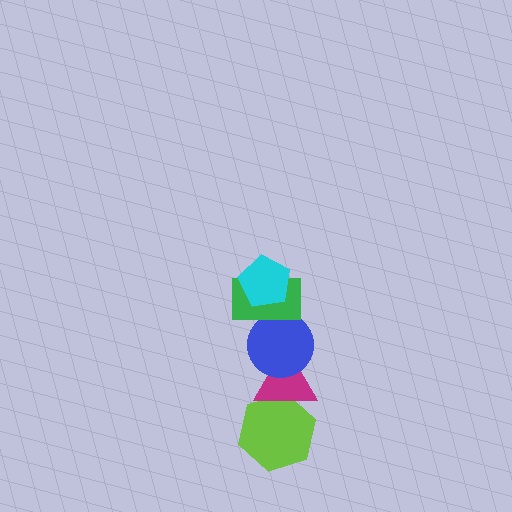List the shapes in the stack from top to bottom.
From top to bottom: the cyan pentagon, the green rectangle, the blue circle, the magenta triangle, the lime hexagon.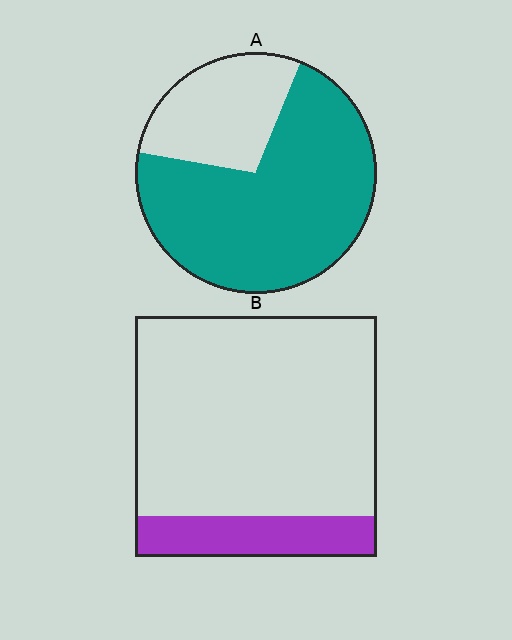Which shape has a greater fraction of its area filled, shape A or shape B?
Shape A.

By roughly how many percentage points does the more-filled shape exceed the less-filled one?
By roughly 55 percentage points (A over B).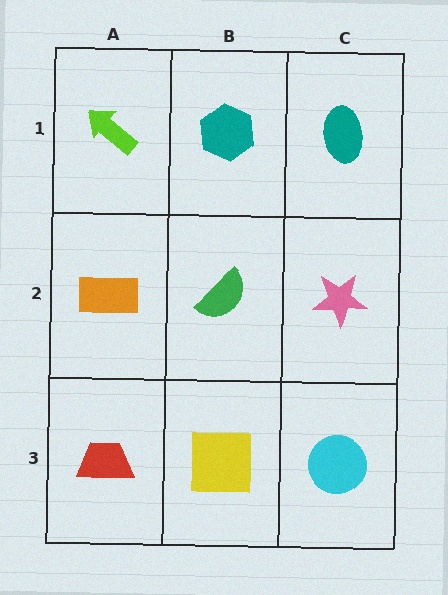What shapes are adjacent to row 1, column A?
An orange rectangle (row 2, column A), a teal hexagon (row 1, column B).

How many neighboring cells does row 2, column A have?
3.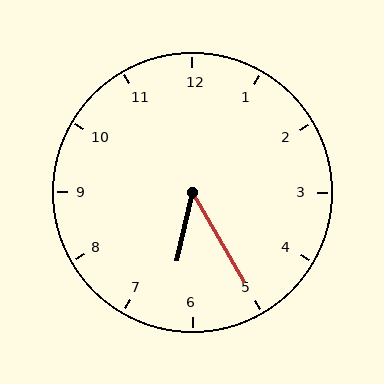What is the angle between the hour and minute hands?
Approximately 42 degrees.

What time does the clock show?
6:25.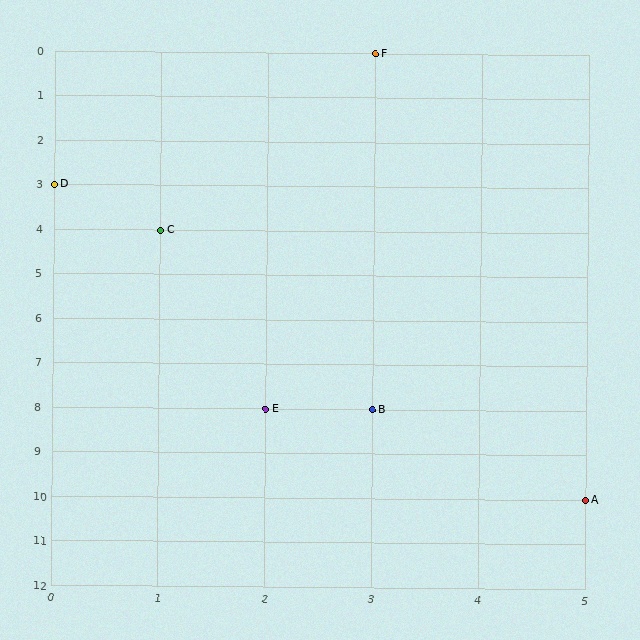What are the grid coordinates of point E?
Point E is at grid coordinates (2, 8).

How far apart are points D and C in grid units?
Points D and C are 1 column and 1 row apart (about 1.4 grid units diagonally).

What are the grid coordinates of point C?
Point C is at grid coordinates (1, 4).